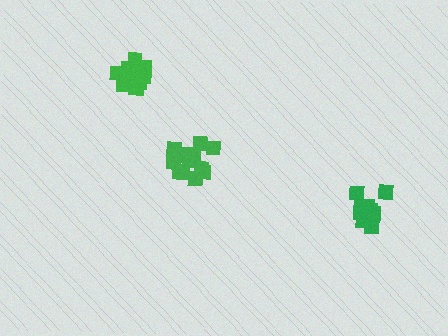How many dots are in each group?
Group 1: 11 dots, Group 2: 15 dots, Group 3: 14 dots (40 total).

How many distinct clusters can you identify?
There are 3 distinct clusters.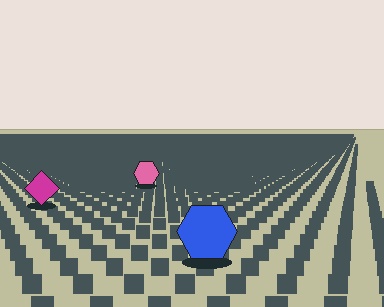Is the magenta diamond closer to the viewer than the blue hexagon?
No. The blue hexagon is closer — you can tell from the texture gradient: the ground texture is coarser near it.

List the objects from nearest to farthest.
From nearest to farthest: the blue hexagon, the magenta diamond, the pink hexagon.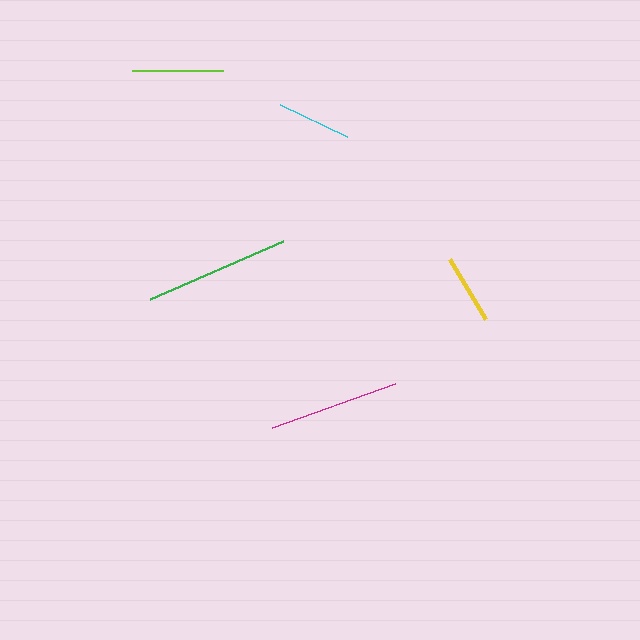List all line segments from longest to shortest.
From longest to shortest: green, magenta, lime, cyan, yellow.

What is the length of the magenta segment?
The magenta segment is approximately 131 pixels long.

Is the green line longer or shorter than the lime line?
The green line is longer than the lime line.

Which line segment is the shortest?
The yellow line is the shortest at approximately 70 pixels.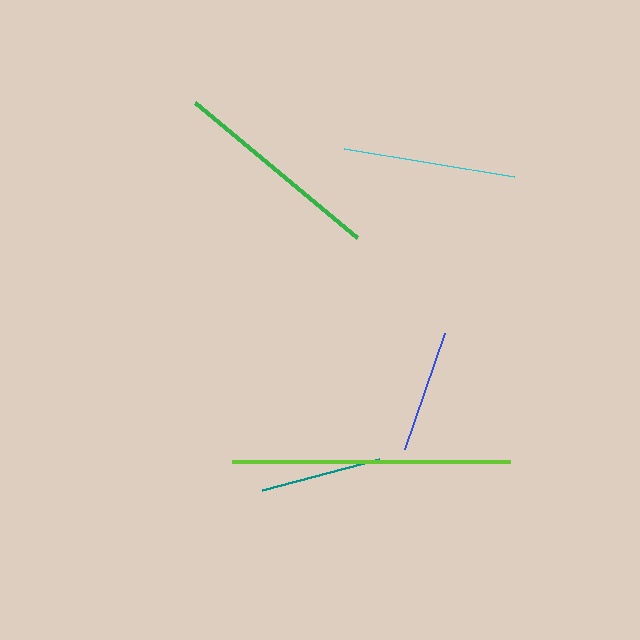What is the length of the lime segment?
The lime segment is approximately 277 pixels long.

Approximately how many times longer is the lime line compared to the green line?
The lime line is approximately 1.3 times the length of the green line.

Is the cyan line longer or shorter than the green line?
The green line is longer than the cyan line.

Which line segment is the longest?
The lime line is the longest at approximately 277 pixels.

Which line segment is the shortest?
The teal line is the shortest at approximately 121 pixels.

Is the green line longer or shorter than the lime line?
The lime line is longer than the green line.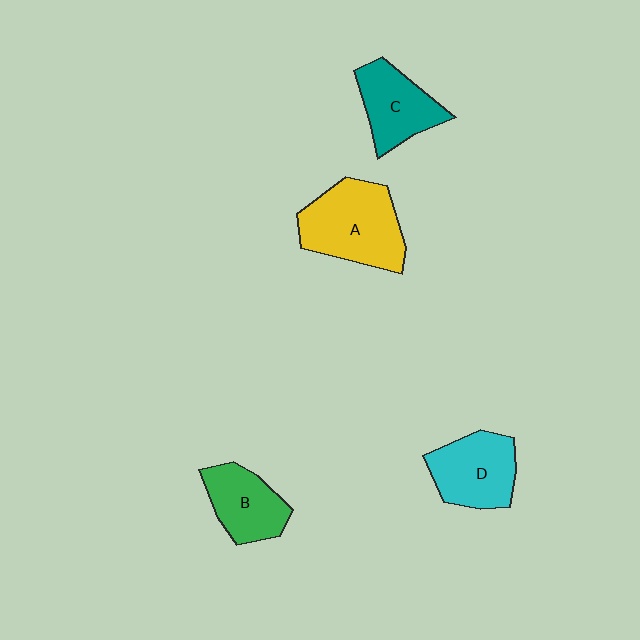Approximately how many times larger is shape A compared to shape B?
Approximately 1.5 times.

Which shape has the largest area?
Shape A (yellow).